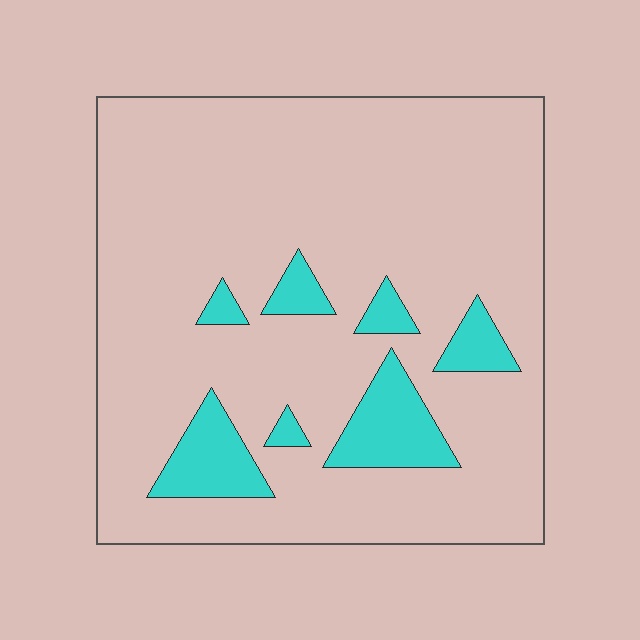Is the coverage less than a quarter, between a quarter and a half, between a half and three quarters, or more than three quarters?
Less than a quarter.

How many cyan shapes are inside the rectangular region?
7.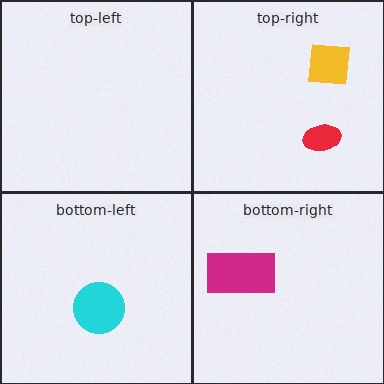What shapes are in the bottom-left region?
The cyan circle.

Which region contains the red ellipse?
The top-right region.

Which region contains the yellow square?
The top-right region.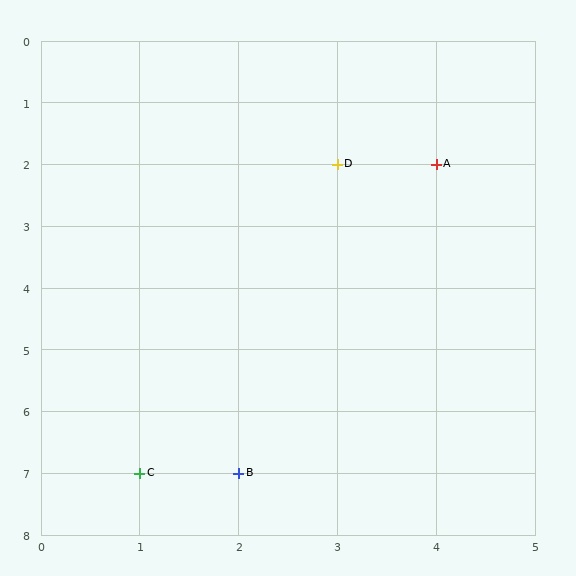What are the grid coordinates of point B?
Point B is at grid coordinates (2, 7).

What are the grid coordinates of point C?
Point C is at grid coordinates (1, 7).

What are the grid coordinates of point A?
Point A is at grid coordinates (4, 2).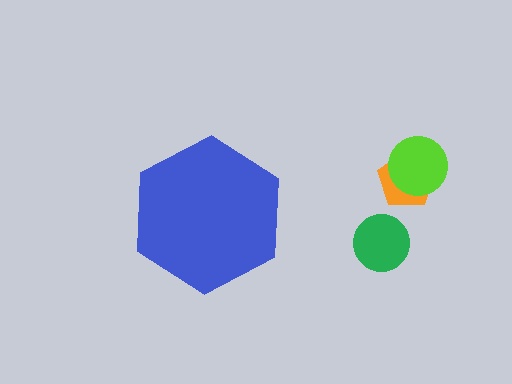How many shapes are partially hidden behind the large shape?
0 shapes are partially hidden.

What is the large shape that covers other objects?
A blue hexagon.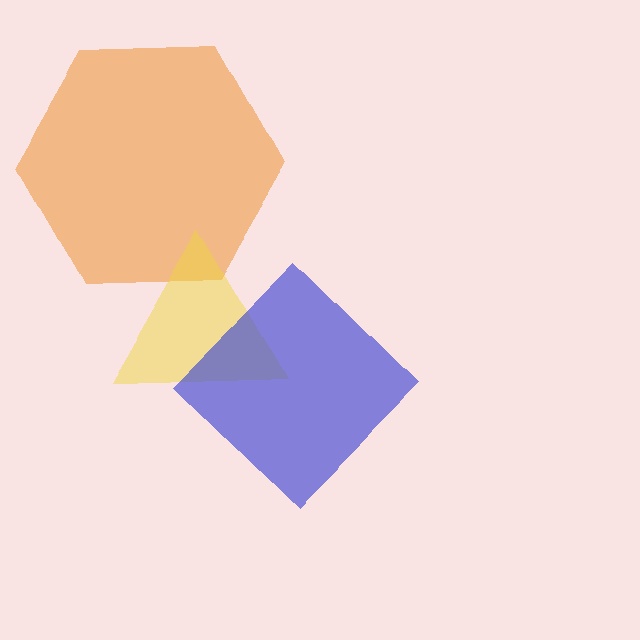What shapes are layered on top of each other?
The layered shapes are: an orange hexagon, a yellow triangle, a blue diamond.